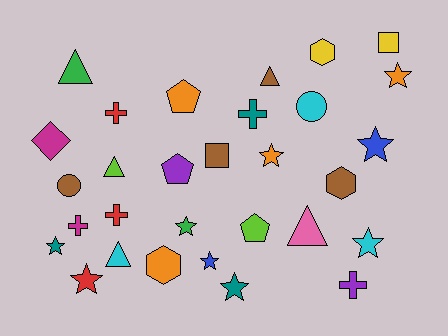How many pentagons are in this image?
There are 3 pentagons.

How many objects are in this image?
There are 30 objects.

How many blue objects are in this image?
There are 2 blue objects.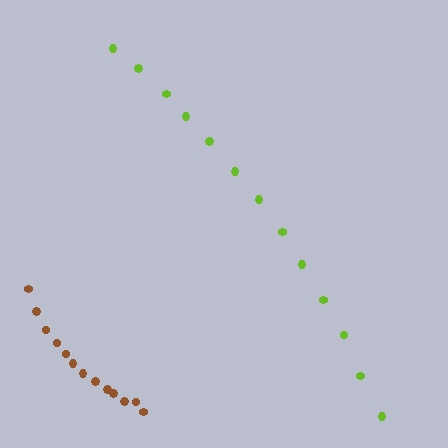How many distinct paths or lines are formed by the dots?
There are 2 distinct paths.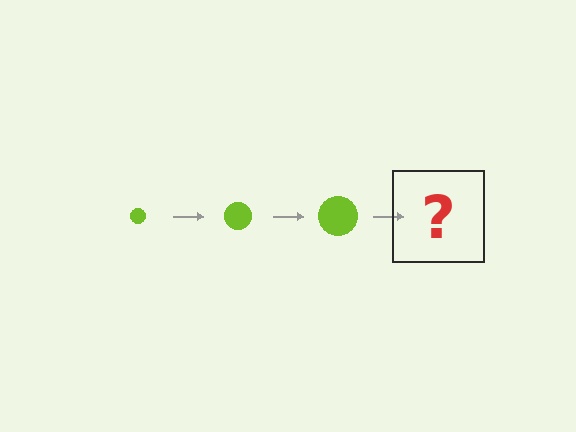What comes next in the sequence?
The next element should be a lime circle, larger than the previous one.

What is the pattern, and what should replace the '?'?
The pattern is that the circle gets progressively larger each step. The '?' should be a lime circle, larger than the previous one.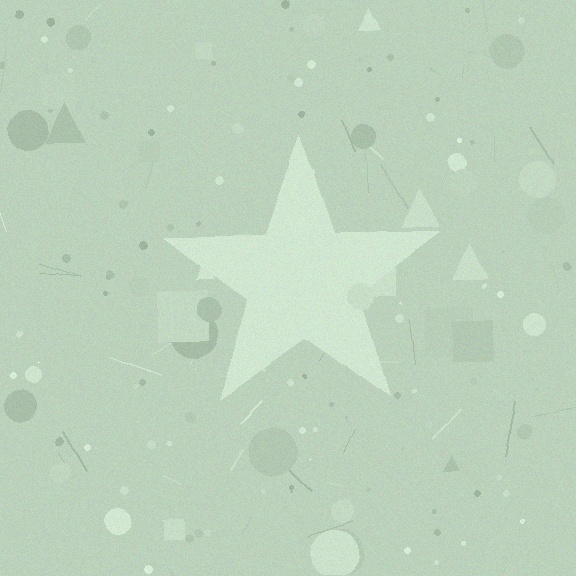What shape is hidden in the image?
A star is hidden in the image.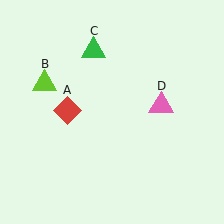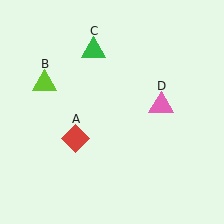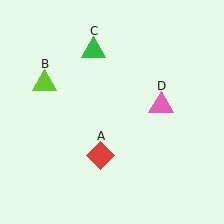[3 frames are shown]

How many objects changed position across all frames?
1 object changed position: red diamond (object A).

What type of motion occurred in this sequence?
The red diamond (object A) rotated counterclockwise around the center of the scene.